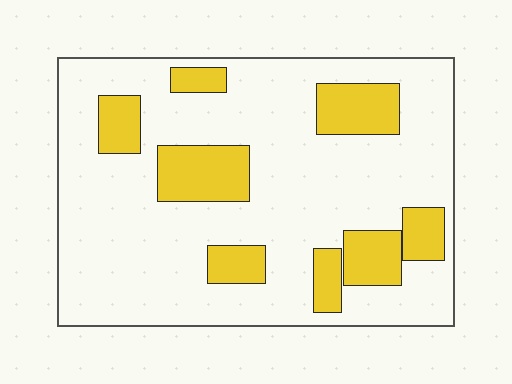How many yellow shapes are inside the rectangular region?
8.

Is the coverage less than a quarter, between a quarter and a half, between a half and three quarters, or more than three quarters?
Less than a quarter.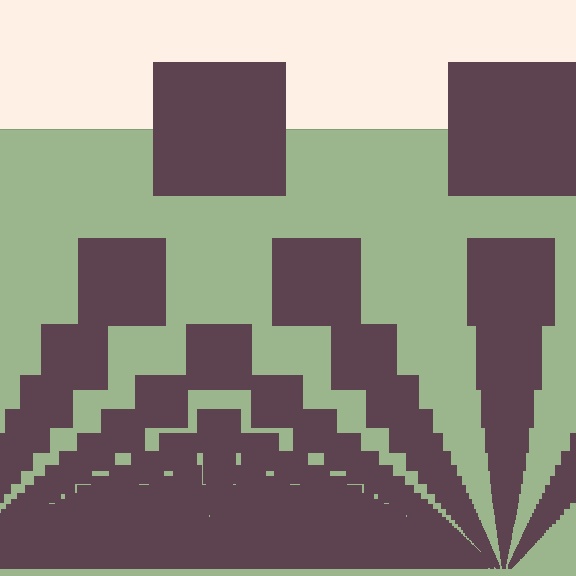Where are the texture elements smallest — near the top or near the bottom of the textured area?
Near the bottom.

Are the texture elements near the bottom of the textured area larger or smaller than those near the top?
Smaller. The gradient is inverted — elements near the bottom are smaller and denser.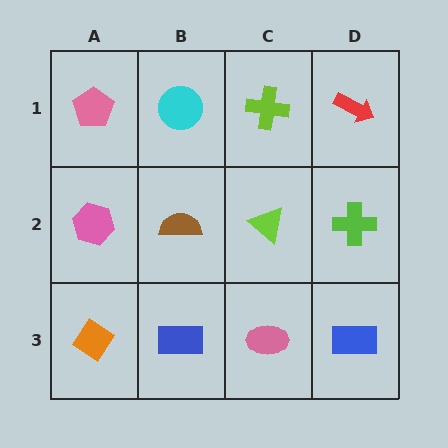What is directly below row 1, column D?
A lime cross.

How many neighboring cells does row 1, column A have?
2.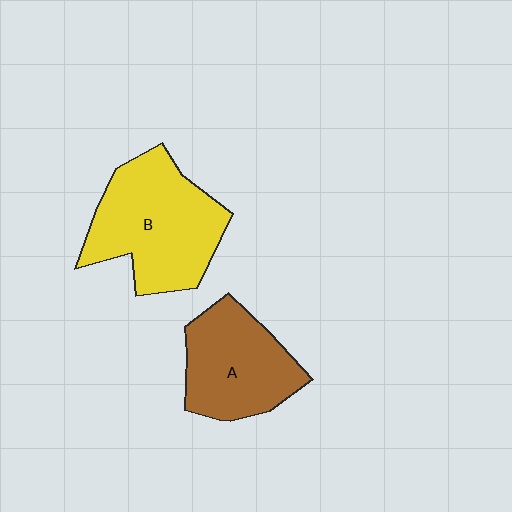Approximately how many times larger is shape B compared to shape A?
Approximately 1.3 times.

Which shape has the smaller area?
Shape A (brown).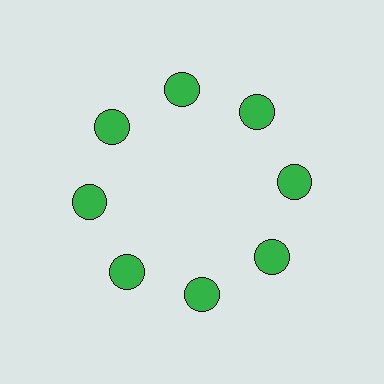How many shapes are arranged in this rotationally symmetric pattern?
There are 16 shapes, arranged in 8 groups of 2.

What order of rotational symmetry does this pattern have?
This pattern has 8-fold rotational symmetry.